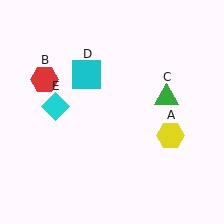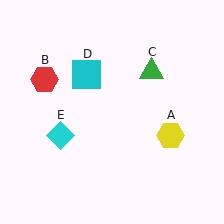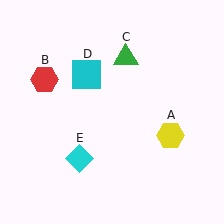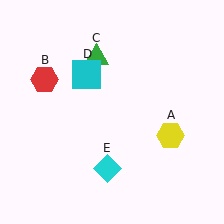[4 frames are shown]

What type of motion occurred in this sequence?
The green triangle (object C), cyan diamond (object E) rotated counterclockwise around the center of the scene.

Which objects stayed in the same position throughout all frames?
Yellow hexagon (object A) and red hexagon (object B) and cyan square (object D) remained stationary.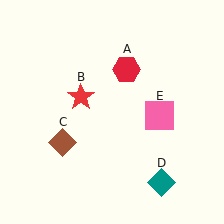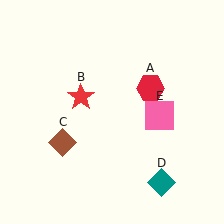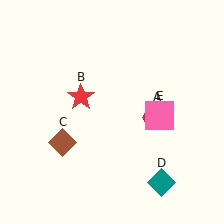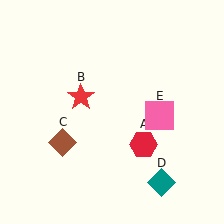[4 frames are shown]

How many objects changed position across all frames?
1 object changed position: red hexagon (object A).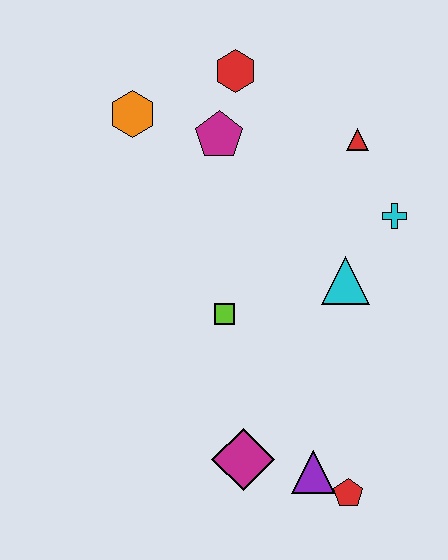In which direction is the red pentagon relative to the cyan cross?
The red pentagon is below the cyan cross.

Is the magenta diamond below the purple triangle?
No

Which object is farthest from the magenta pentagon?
The red pentagon is farthest from the magenta pentagon.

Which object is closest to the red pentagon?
The purple triangle is closest to the red pentagon.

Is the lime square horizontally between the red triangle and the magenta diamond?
No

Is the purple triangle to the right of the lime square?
Yes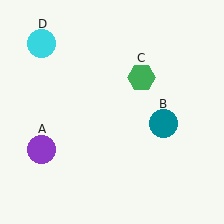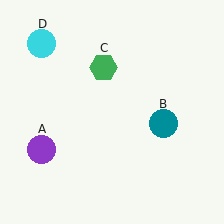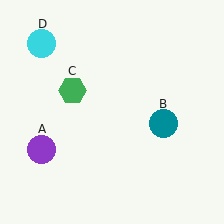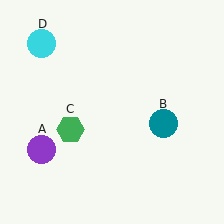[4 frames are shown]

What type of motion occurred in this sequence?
The green hexagon (object C) rotated counterclockwise around the center of the scene.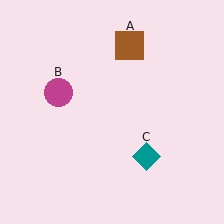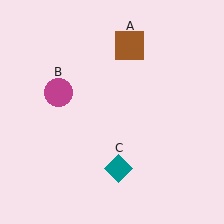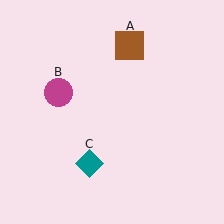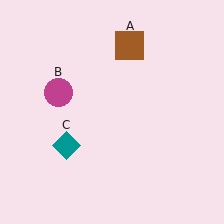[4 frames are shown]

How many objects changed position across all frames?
1 object changed position: teal diamond (object C).